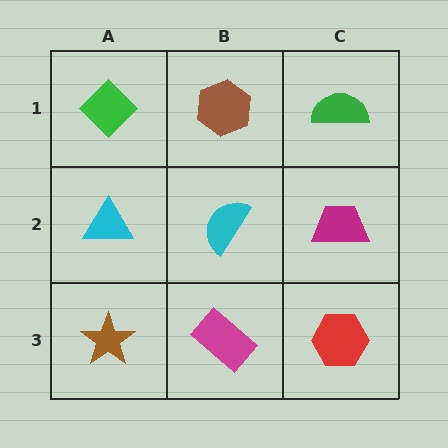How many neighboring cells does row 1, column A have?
2.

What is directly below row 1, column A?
A cyan triangle.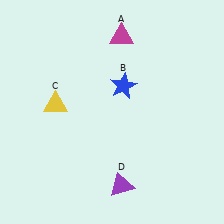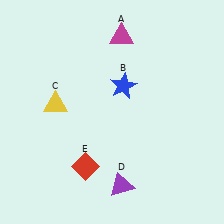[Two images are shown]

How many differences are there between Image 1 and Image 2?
There is 1 difference between the two images.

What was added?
A red diamond (E) was added in Image 2.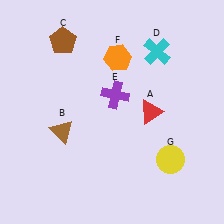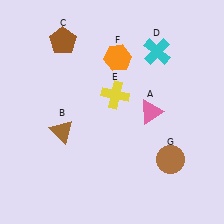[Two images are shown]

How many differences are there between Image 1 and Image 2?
There are 3 differences between the two images.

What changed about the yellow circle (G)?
In Image 1, G is yellow. In Image 2, it changed to brown.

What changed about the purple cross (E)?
In Image 1, E is purple. In Image 2, it changed to yellow.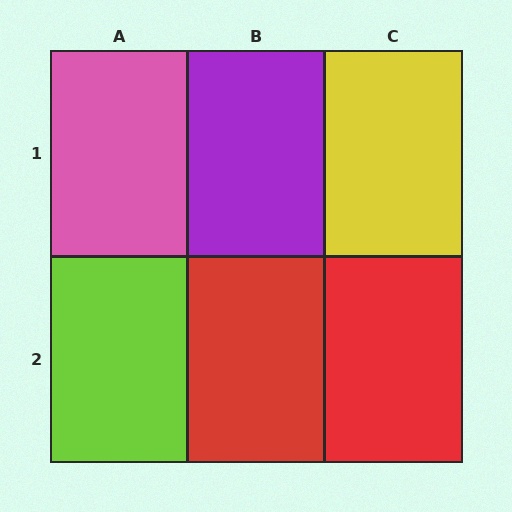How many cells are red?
2 cells are red.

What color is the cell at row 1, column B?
Purple.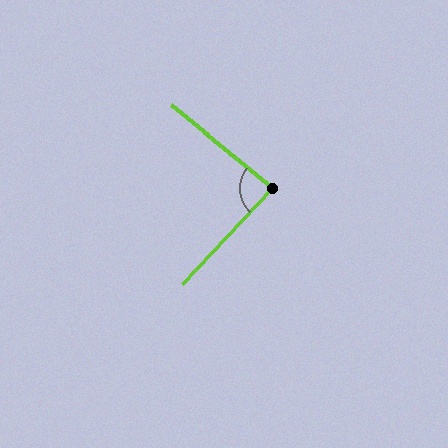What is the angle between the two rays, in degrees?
Approximately 86 degrees.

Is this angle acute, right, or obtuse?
It is approximately a right angle.